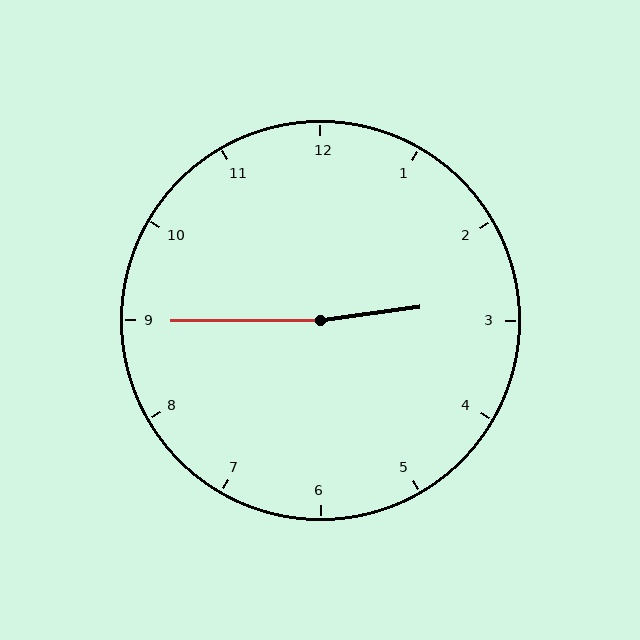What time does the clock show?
2:45.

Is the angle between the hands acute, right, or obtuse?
It is obtuse.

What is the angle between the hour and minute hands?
Approximately 172 degrees.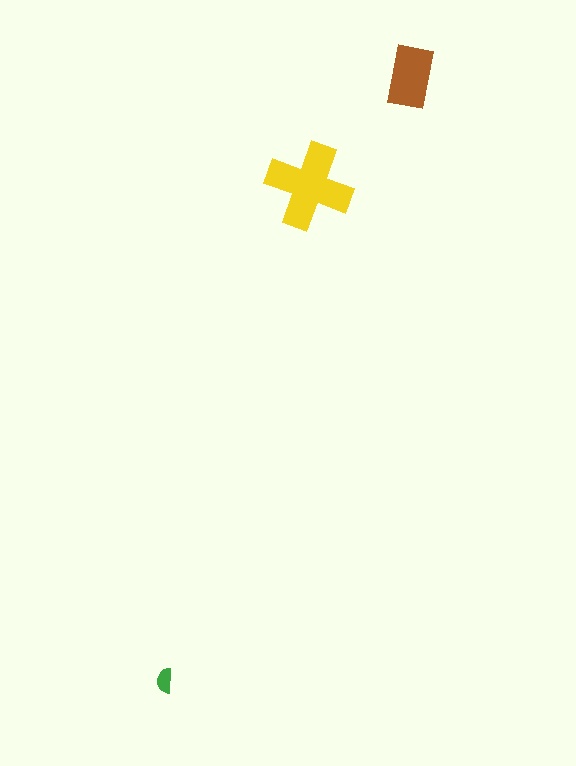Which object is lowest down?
The green semicircle is bottommost.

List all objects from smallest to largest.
The green semicircle, the brown rectangle, the yellow cross.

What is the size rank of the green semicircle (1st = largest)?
3rd.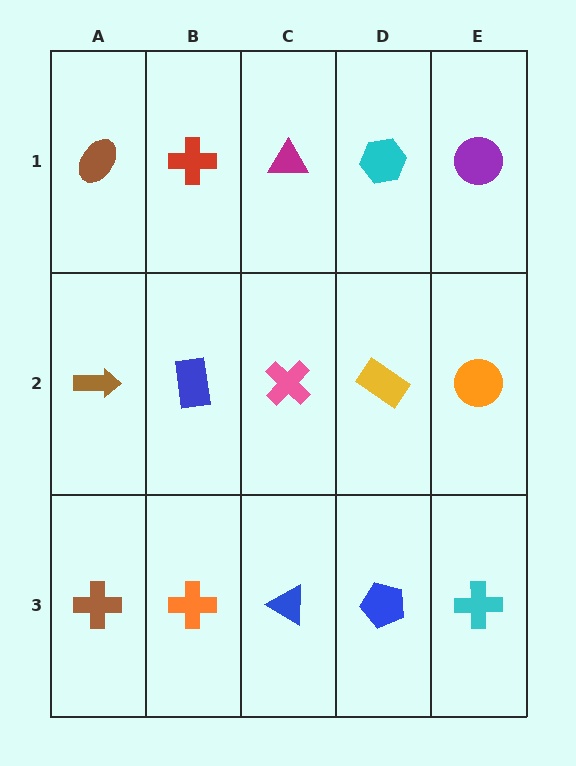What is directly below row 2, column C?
A blue triangle.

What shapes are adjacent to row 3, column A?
A brown arrow (row 2, column A), an orange cross (row 3, column B).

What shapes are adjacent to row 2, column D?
A cyan hexagon (row 1, column D), a blue pentagon (row 3, column D), a pink cross (row 2, column C), an orange circle (row 2, column E).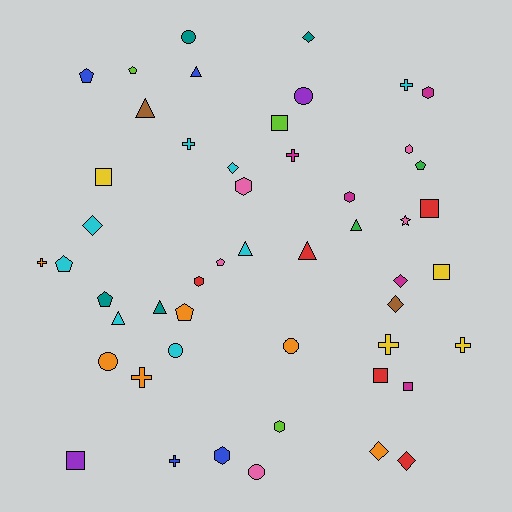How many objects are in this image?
There are 50 objects.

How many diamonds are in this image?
There are 7 diamonds.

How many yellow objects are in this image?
There are 4 yellow objects.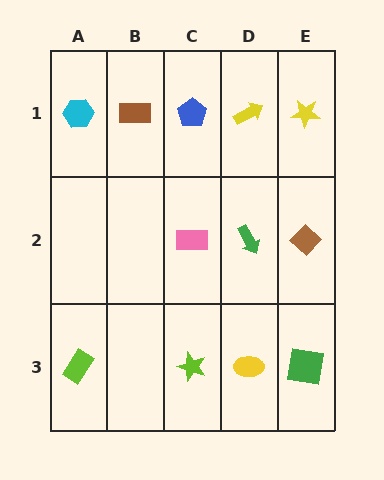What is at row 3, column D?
A yellow ellipse.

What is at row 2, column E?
A brown diamond.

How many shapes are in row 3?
4 shapes.